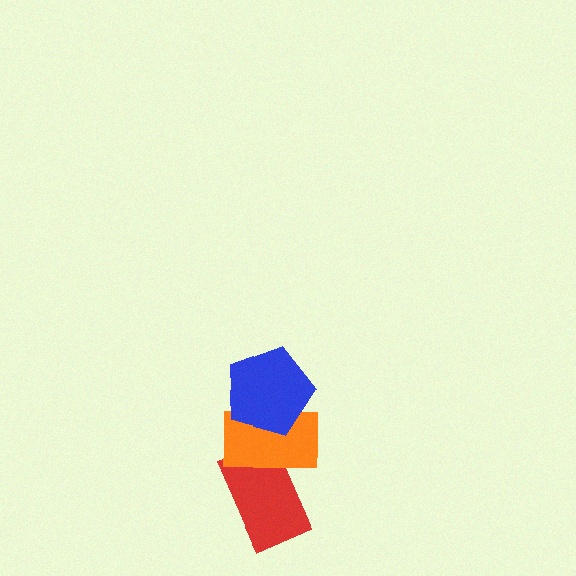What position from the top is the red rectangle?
The red rectangle is 3rd from the top.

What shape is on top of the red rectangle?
The orange rectangle is on top of the red rectangle.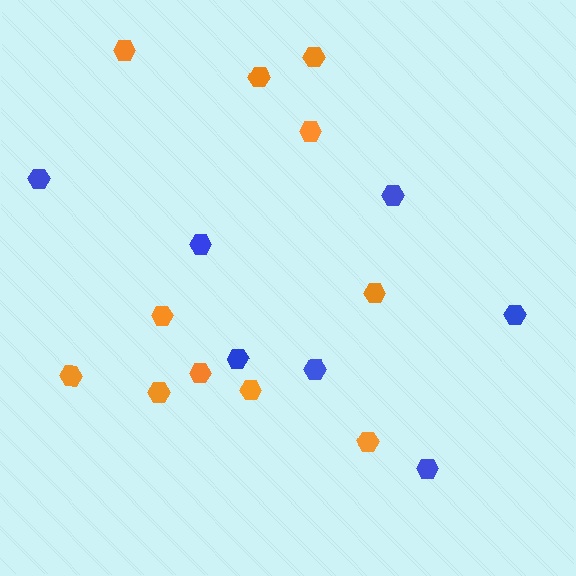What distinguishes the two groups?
There are 2 groups: one group of blue hexagons (7) and one group of orange hexagons (11).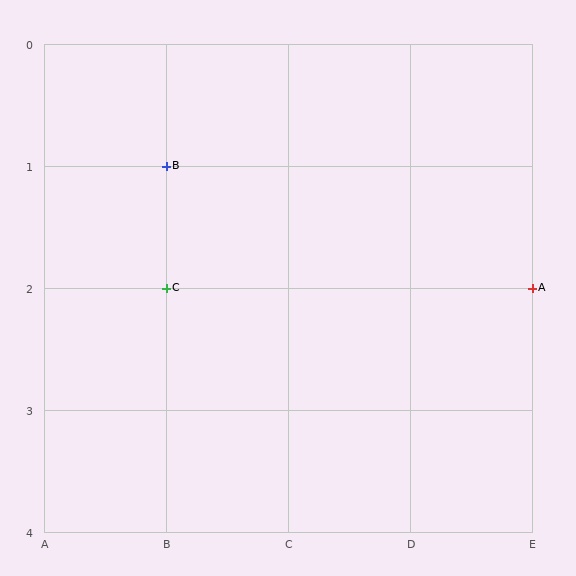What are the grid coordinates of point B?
Point B is at grid coordinates (B, 1).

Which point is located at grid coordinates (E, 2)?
Point A is at (E, 2).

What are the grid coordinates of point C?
Point C is at grid coordinates (B, 2).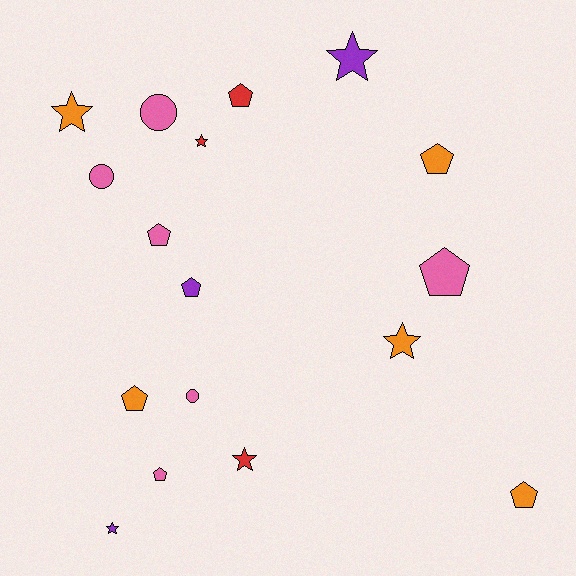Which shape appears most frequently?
Pentagon, with 8 objects.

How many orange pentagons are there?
There are 3 orange pentagons.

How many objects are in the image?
There are 17 objects.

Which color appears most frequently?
Pink, with 6 objects.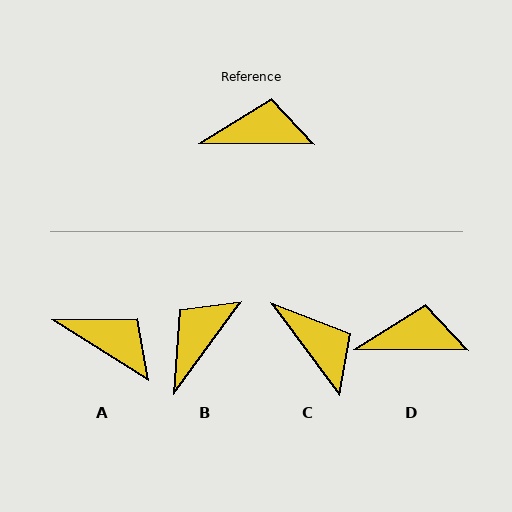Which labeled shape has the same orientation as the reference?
D.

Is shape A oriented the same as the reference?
No, it is off by about 32 degrees.